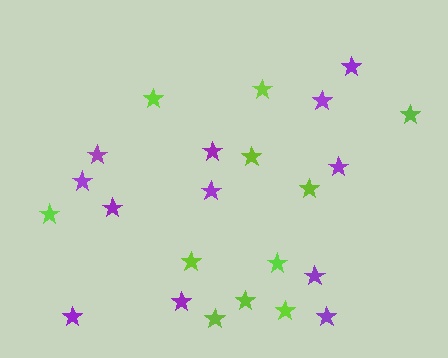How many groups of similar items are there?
There are 2 groups: one group of purple stars (12) and one group of lime stars (11).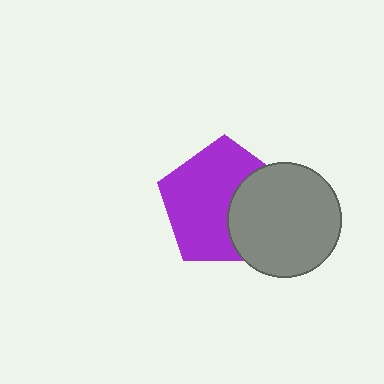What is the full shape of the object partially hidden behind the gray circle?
The partially hidden object is a purple pentagon.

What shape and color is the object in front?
The object in front is a gray circle.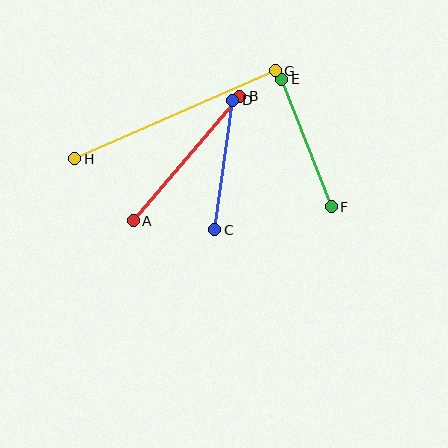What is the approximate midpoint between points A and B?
The midpoint is at approximately (186, 158) pixels.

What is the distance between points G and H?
The distance is approximately 219 pixels.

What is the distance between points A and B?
The distance is approximately 164 pixels.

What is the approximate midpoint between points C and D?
The midpoint is at approximately (224, 165) pixels.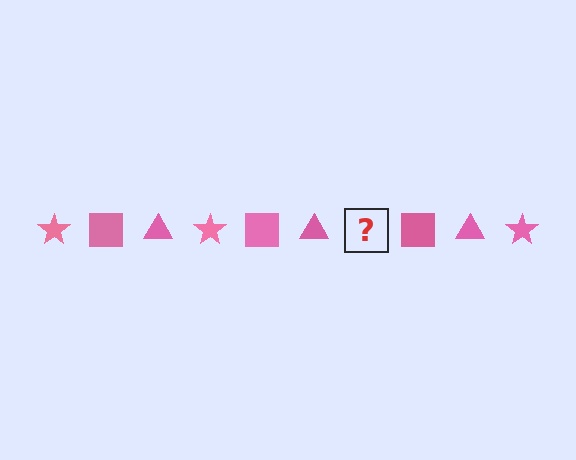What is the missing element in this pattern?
The missing element is a pink star.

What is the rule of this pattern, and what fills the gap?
The rule is that the pattern cycles through star, square, triangle shapes in pink. The gap should be filled with a pink star.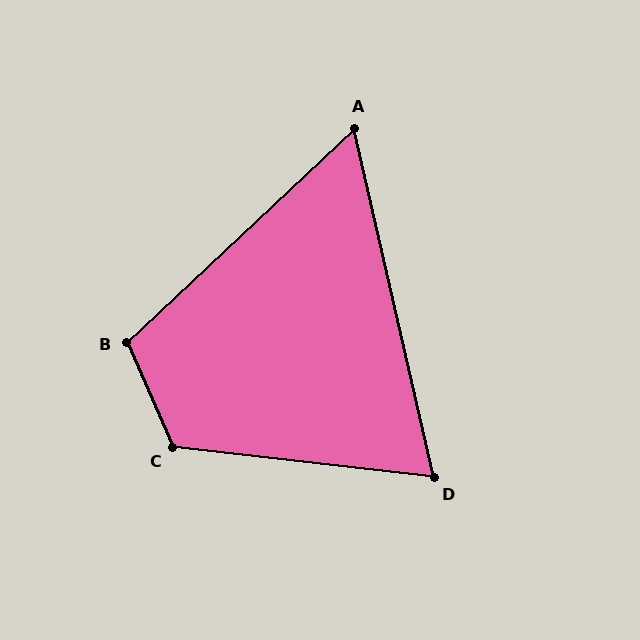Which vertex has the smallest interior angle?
A, at approximately 60 degrees.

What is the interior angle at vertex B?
Approximately 109 degrees (obtuse).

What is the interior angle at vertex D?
Approximately 71 degrees (acute).